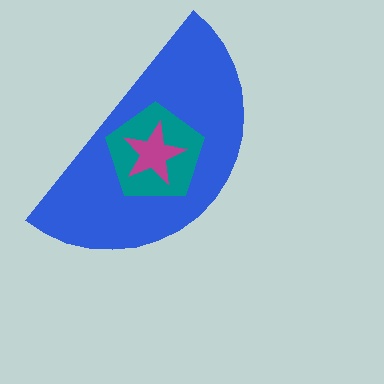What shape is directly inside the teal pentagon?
The magenta star.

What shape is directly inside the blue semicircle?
The teal pentagon.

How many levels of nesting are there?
3.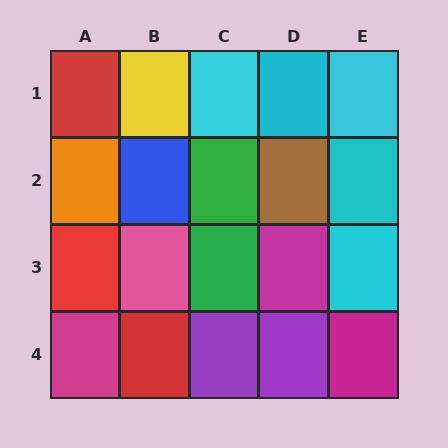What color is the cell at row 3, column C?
Green.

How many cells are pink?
1 cell is pink.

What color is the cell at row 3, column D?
Magenta.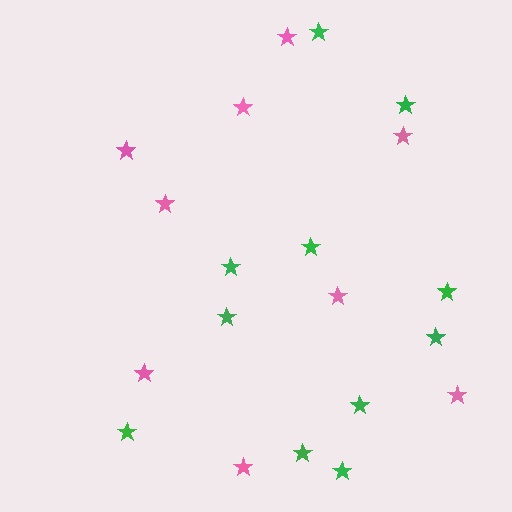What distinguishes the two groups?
There are 2 groups: one group of green stars (11) and one group of pink stars (9).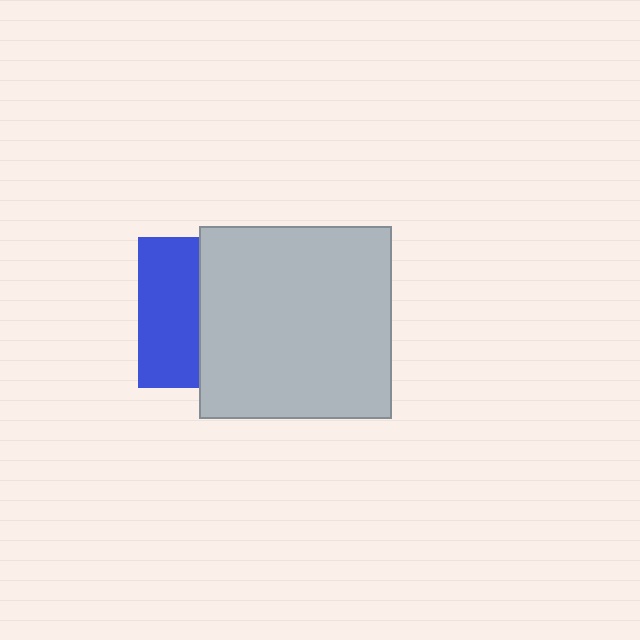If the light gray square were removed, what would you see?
You would see the complete blue square.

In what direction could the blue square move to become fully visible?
The blue square could move left. That would shift it out from behind the light gray square entirely.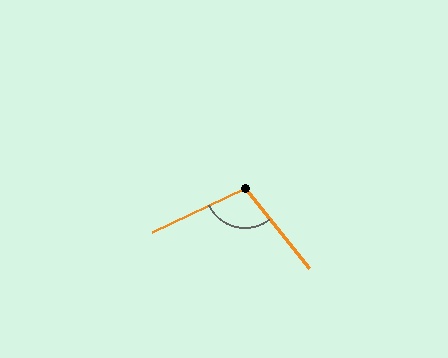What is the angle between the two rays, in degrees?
Approximately 103 degrees.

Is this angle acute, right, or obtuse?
It is obtuse.